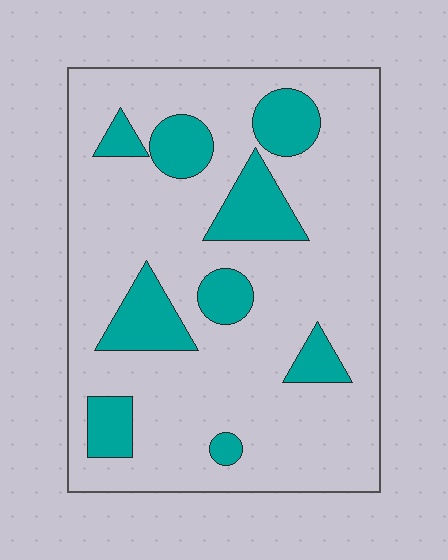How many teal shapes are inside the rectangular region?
9.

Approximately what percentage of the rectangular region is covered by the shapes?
Approximately 20%.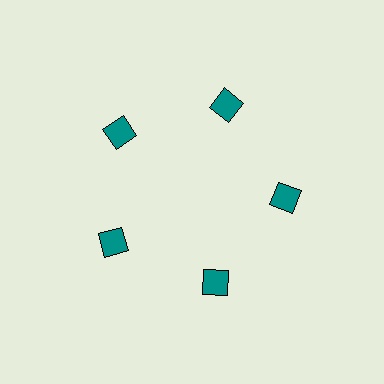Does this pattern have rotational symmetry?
Yes, this pattern has 5-fold rotational symmetry. It looks the same after rotating 72 degrees around the center.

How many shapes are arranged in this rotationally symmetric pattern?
There are 5 shapes, arranged in 5 groups of 1.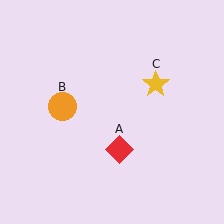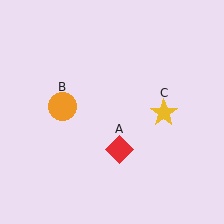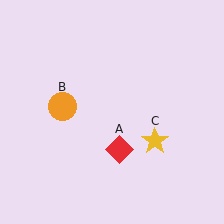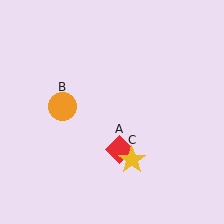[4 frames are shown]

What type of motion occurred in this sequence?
The yellow star (object C) rotated clockwise around the center of the scene.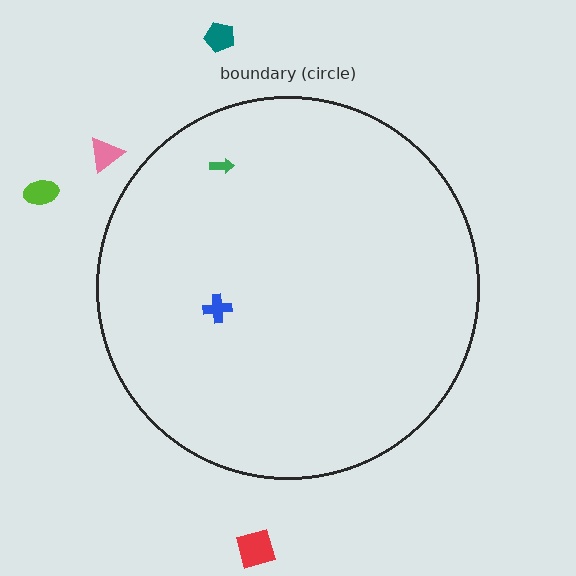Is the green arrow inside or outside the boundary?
Inside.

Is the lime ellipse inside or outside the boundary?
Outside.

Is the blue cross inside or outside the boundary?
Inside.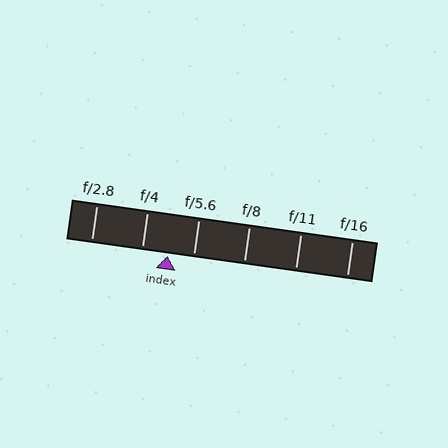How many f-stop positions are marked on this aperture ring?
There are 6 f-stop positions marked.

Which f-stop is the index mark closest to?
The index mark is closest to f/4.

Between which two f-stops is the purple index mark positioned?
The index mark is between f/4 and f/5.6.